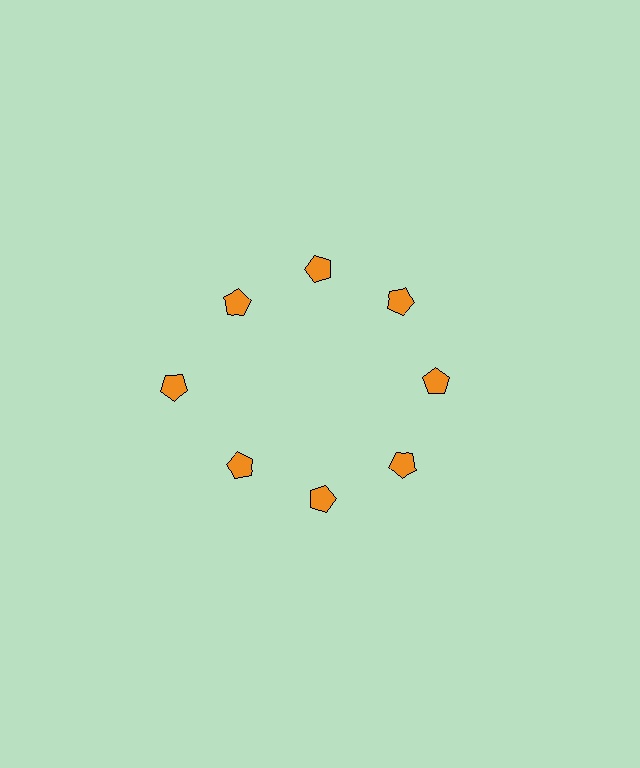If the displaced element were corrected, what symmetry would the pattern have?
It would have 8-fold rotational symmetry — the pattern would map onto itself every 45 degrees.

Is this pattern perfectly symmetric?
No. The 8 orange pentagons are arranged in a ring, but one element near the 9 o'clock position is pushed outward from the center, breaking the 8-fold rotational symmetry.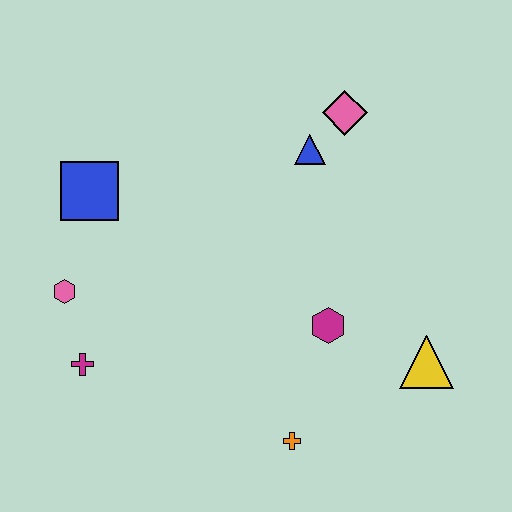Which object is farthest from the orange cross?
The pink diamond is farthest from the orange cross.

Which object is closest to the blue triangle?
The pink diamond is closest to the blue triangle.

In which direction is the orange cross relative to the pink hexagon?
The orange cross is to the right of the pink hexagon.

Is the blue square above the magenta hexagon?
Yes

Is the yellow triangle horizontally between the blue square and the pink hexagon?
No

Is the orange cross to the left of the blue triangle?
Yes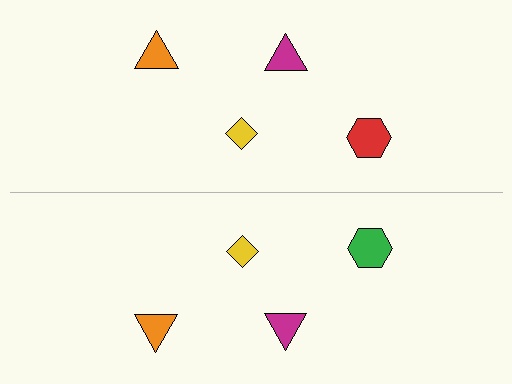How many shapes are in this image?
There are 8 shapes in this image.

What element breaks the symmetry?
The green hexagon on the bottom side breaks the symmetry — its mirror counterpart is red.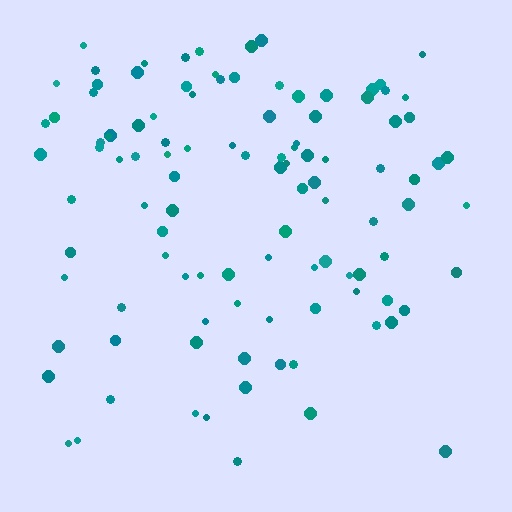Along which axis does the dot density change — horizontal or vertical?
Vertical.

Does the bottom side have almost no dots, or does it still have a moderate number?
Still a moderate number, just noticeably fewer than the top.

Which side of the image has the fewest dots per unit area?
The bottom.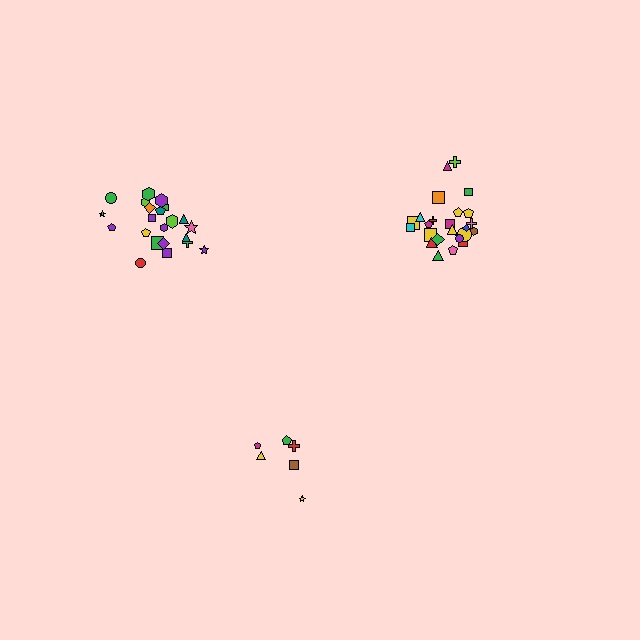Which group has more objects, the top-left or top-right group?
The top-right group.